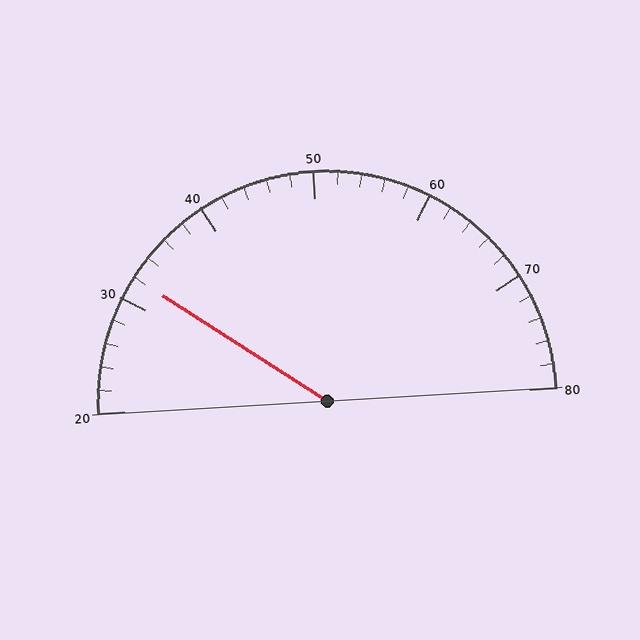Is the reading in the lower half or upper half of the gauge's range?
The reading is in the lower half of the range (20 to 80).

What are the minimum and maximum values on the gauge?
The gauge ranges from 20 to 80.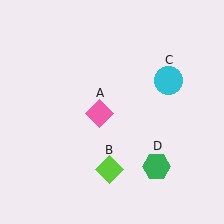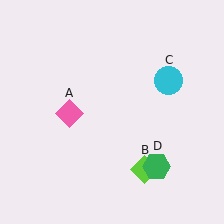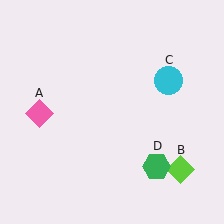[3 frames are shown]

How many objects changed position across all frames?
2 objects changed position: pink diamond (object A), lime diamond (object B).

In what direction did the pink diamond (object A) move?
The pink diamond (object A) moved left.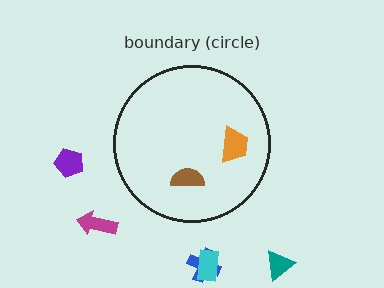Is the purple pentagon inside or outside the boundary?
Outside.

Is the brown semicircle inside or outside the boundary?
Inside.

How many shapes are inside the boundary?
2 inside, 5 outside.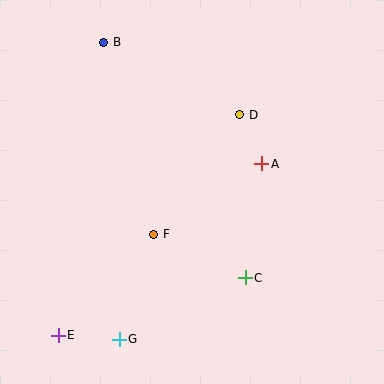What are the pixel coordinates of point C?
Point C is at (245, 278).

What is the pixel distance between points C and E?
The distance between C and E is 195 pixels.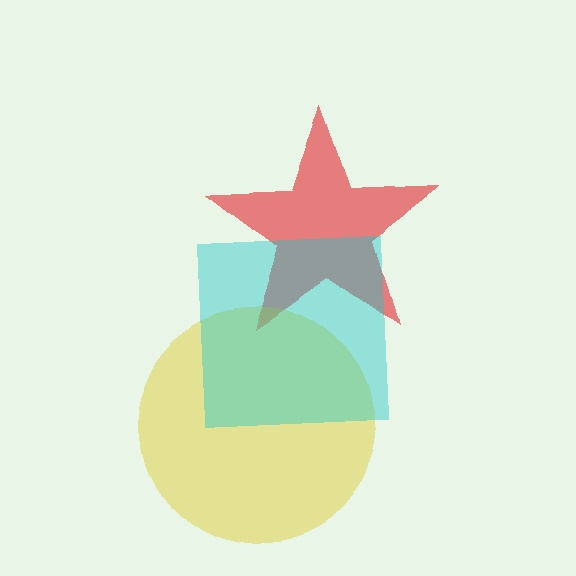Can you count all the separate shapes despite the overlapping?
Yes, there are 3 separate shapes.